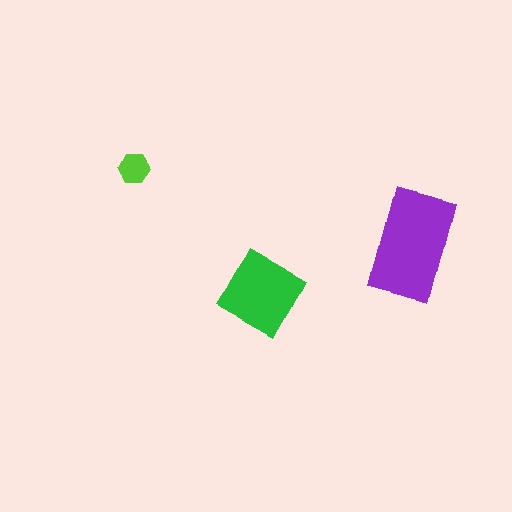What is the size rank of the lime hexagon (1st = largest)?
3rd.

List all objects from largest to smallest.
The purple rectangle, the green square, the lime hexagon.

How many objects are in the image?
There are 3 objects in the image.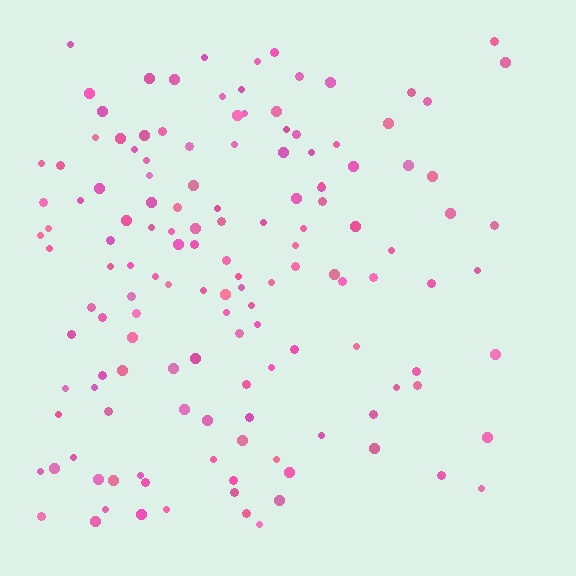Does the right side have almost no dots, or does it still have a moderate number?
Still a moderate number, just noticeably fewer than the left.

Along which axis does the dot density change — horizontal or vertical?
Horizontal.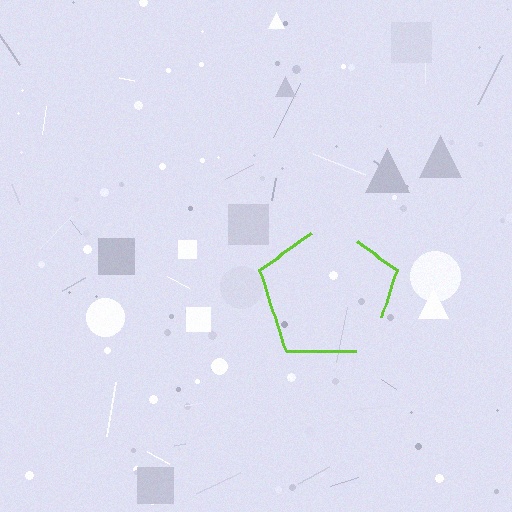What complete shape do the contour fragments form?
The contour fragments form a pentagon.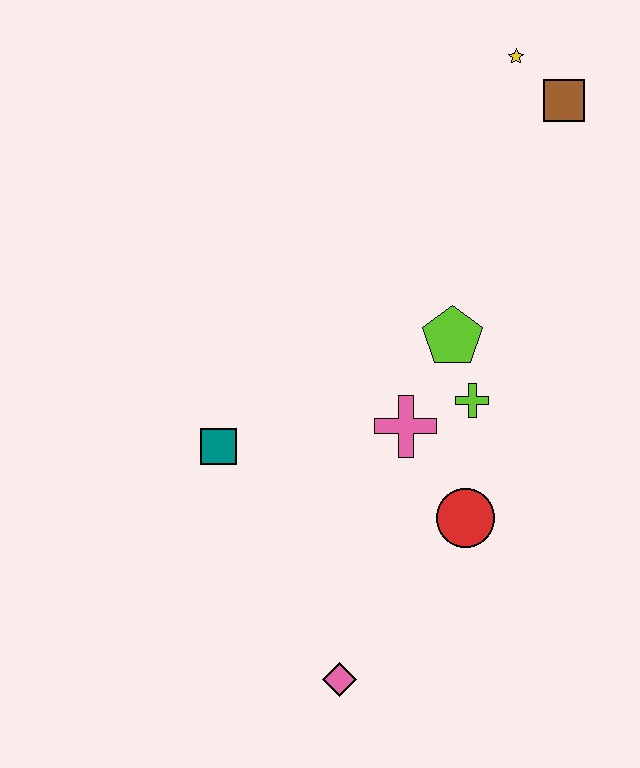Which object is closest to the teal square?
The pink cross is closest to the teal square.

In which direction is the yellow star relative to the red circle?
The yellow star is above the red circle.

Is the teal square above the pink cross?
No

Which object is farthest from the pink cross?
The yellow star is farthest from the pink cross.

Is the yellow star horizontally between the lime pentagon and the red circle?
No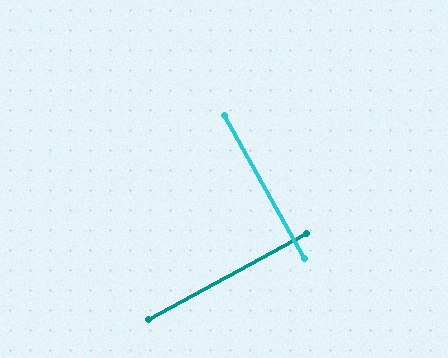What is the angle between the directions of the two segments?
Approximately 89 degrees.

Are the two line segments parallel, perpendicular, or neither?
Perpendicular — they meet at approximately 89°.